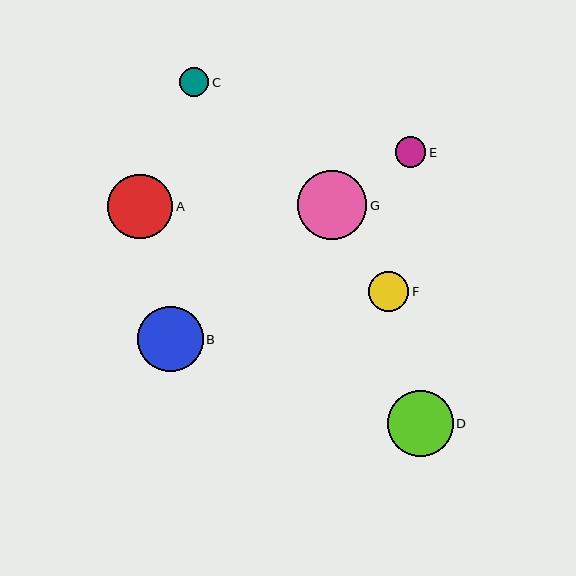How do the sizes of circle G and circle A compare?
Circle G and circle A are approximately the same size.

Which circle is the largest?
Circle G is the largest with a size of approximately 70 pixels.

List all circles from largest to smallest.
From largest to smallest: G, D, B, A, F, E, C.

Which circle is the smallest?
Circle C is the smallest with a size of approximately 29 pixels.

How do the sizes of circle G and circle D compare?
Circle G and circle D are approximately the same size.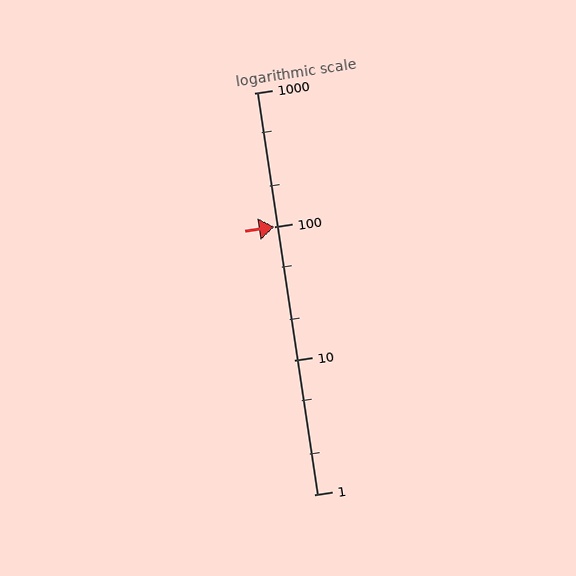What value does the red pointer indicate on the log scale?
The pointer indicates approximately 100.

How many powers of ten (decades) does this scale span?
The scale spans 3 decades, from 1 to 1000.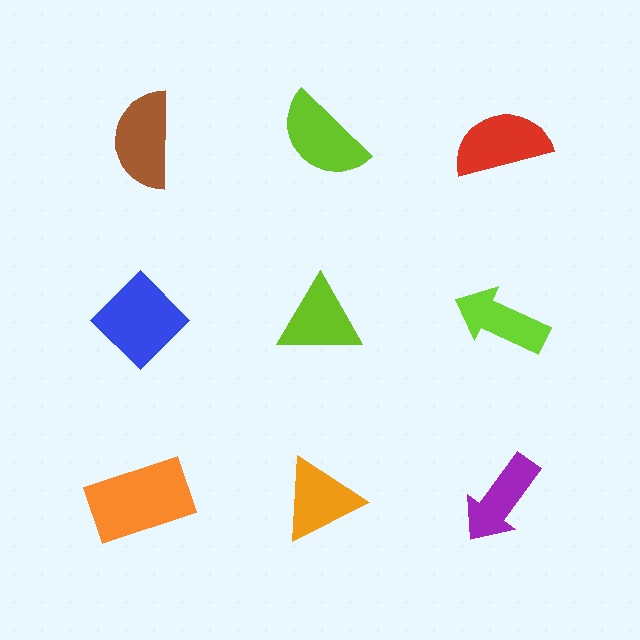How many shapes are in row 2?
3 shapes.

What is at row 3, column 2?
An orange triangle.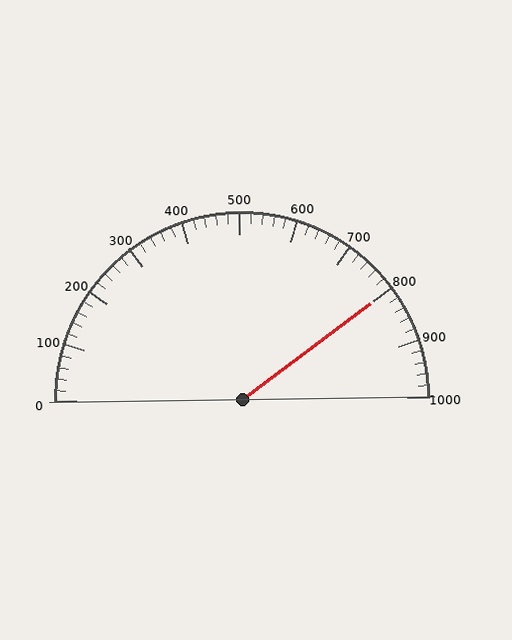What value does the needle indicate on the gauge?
The needle indicates approximately 800.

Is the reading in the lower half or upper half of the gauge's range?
The reading is in the upper half of the range (0 to 1000).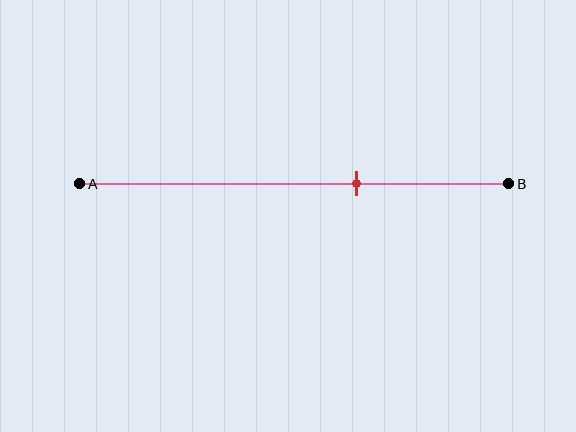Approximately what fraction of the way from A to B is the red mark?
The red mark is approximately 65% of the way from A to B.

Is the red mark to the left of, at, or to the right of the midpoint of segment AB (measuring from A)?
The red mark is to the right of the midpoint of segment AB.